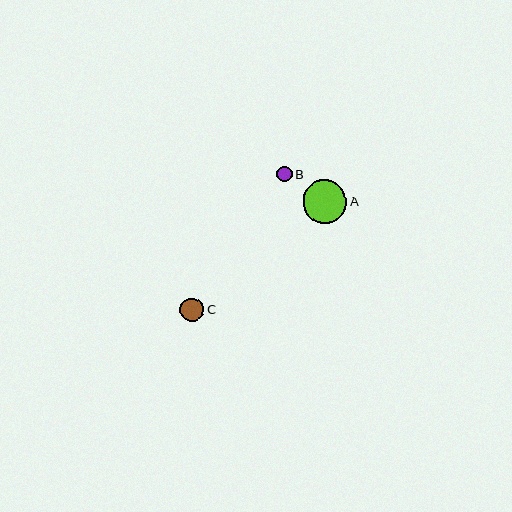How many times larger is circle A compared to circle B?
Circle A is approximately 2.8 times the size of circle B.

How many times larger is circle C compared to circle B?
Circle C is approximately 1.5 times the size of circle B.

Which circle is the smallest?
Circle B is the smallest with a size of approximately 15 pixels.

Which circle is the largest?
Circle A is the largest with a size of approximately 43 pixels.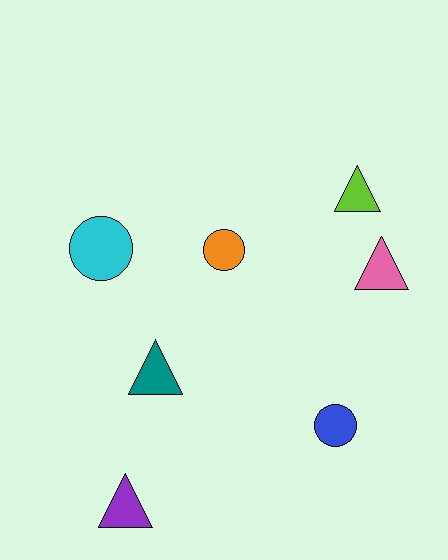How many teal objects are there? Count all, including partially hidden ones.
There is 1 teal object.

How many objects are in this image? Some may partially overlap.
There are 7 objects.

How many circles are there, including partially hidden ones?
There are 3 circles.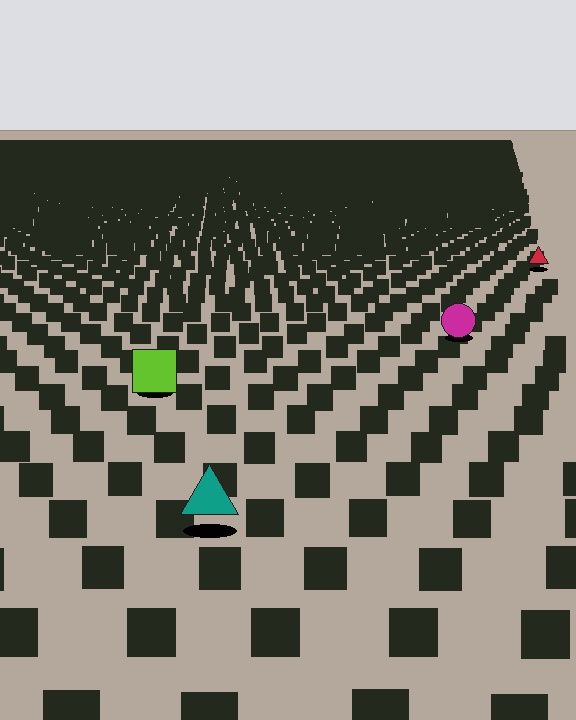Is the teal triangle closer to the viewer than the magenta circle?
Yes. The teal triangle is closer — you can tell from the texture gradient: the ground texture is coarser near it.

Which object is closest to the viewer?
The teal triangle is closest. The texture marks near it are larger and more spread out.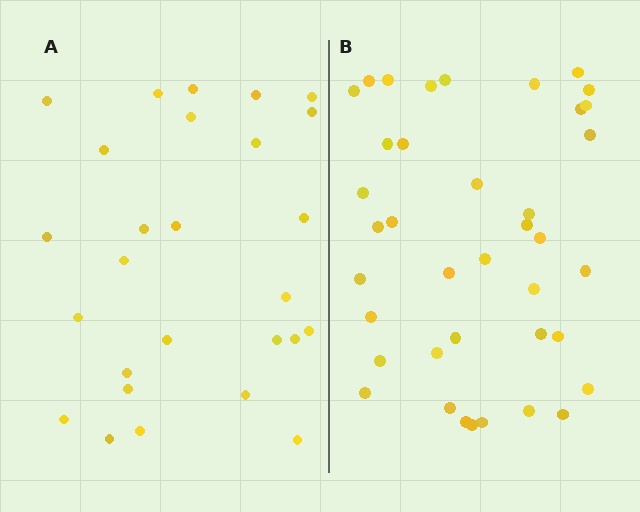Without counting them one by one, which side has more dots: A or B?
Region B (the right region) has more dots.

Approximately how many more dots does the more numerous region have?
Region B has roughly 12 or so more dots than region A.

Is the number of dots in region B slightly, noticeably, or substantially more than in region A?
Region B has noticeably more, but not dramatically so. The ratio is roughly 1.4 to 1.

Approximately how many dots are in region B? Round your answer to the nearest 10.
About 40 dots. (The exact count is 39, which rounds to 40.)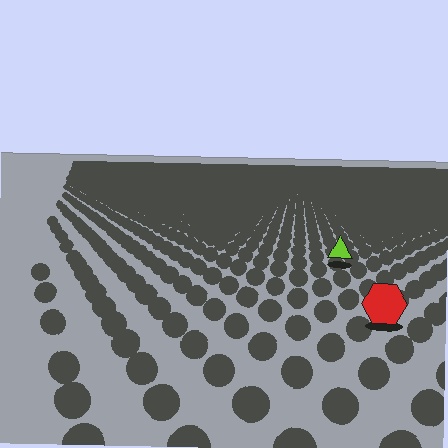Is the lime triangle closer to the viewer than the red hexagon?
No. The red hexagon is closer — you can tell from the texture gradient: the ground texture is coarser near it.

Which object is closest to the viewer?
The red hexagon is closest. The texture marks near it are larger and more spread out.